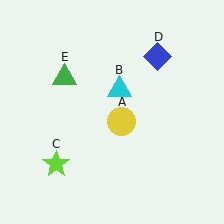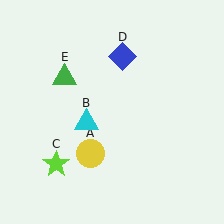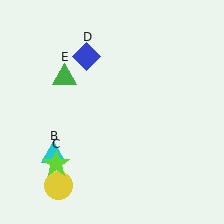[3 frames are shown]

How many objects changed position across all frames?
3 objects changed position: yellow circle (object A), cyan triangle (object B), blue diamond (object D).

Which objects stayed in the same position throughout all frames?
Lime star (object C) and green triangle (object E) remained stationary.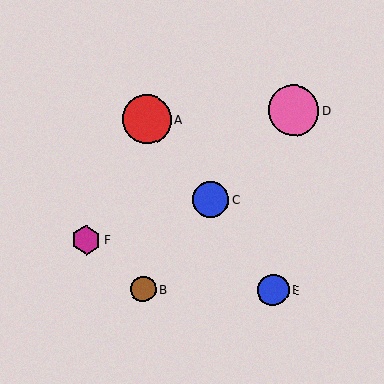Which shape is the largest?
The pink circle (labeled D) is the largest.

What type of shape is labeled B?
Shape B is a brown circle.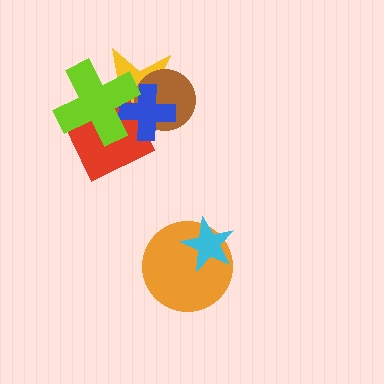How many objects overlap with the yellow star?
4 objects overlap with the yellow star.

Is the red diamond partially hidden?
Yes, it is partially covered by another shape.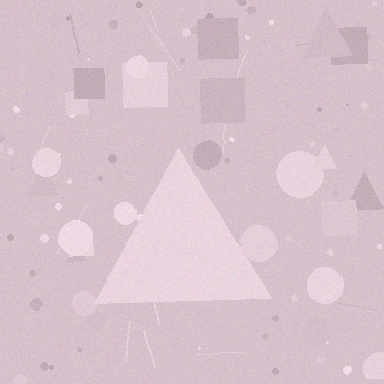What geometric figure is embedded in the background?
A triangle is embedded in the background.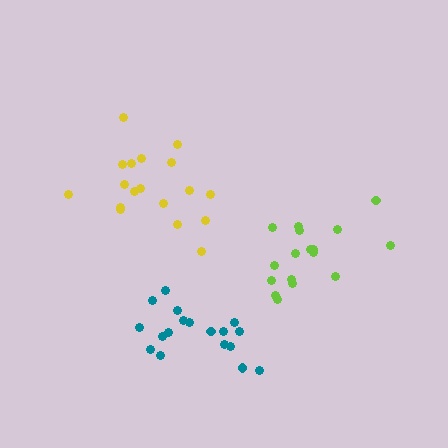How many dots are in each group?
Group 1: 18 dots, Group 2: 17 dots, Group 3: 18 dots (53 total).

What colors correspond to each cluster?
The clusters are colored: yellow, lime, teal.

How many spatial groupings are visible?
There are 3 spatial groupings.